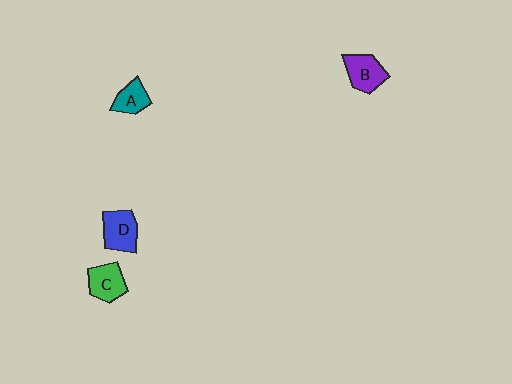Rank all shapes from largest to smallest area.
From largest to smallest: D (blue), B (purple), C (green), A (teal).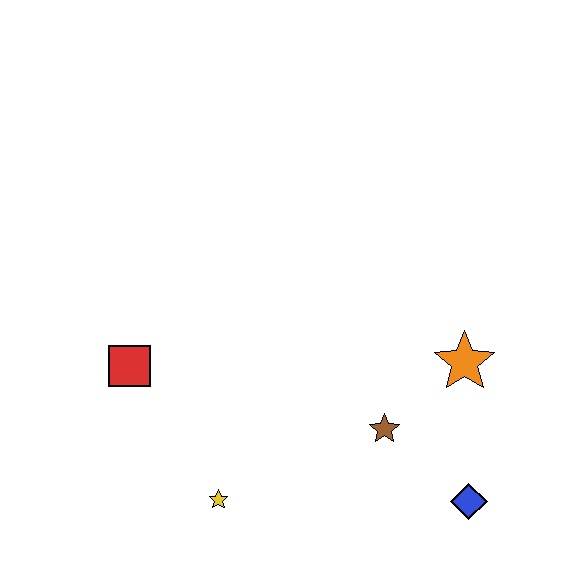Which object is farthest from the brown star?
The red square is farthest from the brown star.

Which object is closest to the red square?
The yellow star is closest to the red square.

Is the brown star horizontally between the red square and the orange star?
Yes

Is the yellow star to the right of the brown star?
No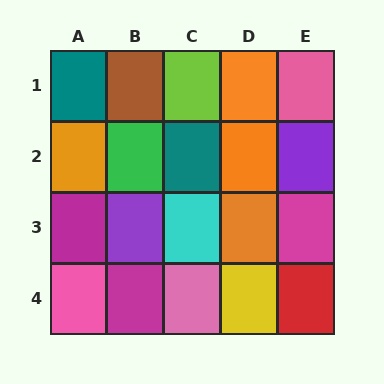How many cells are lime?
1 cell is lime.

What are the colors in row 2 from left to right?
Orange, green, teal, orange, purple.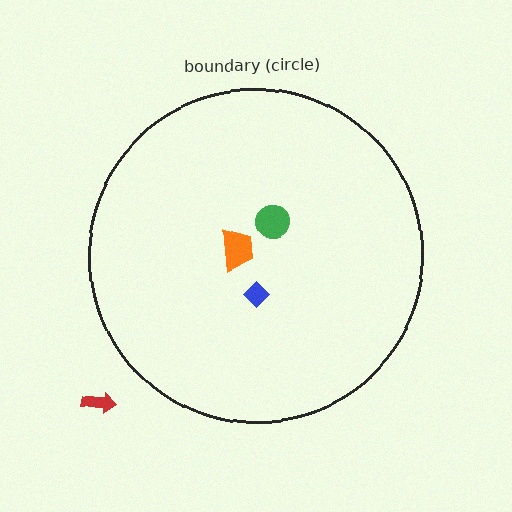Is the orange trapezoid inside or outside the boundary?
Inside.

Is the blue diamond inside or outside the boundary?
Inside.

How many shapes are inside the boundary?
3 inside, 1 outside.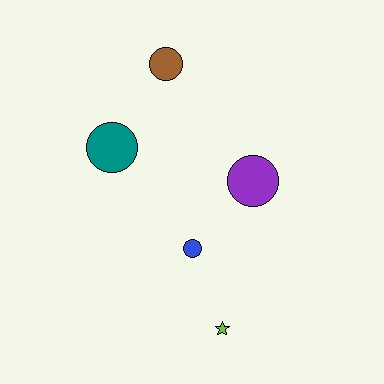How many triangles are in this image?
There are no triangles.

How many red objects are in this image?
There are no red objects.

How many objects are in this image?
There are 5 objects.